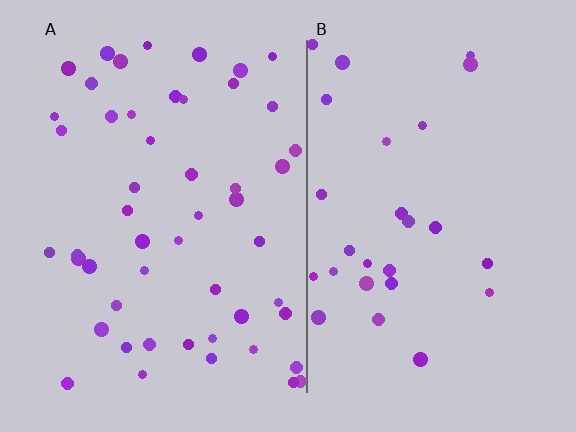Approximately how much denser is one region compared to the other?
Approximately 1.9× — region A over region B.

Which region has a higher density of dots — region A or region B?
A (the left).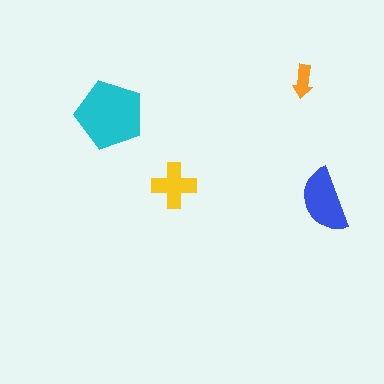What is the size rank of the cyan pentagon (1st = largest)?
1st.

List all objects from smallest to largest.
The orange arrow, the yellow cross, the blue semicircle, the cyan pentagon.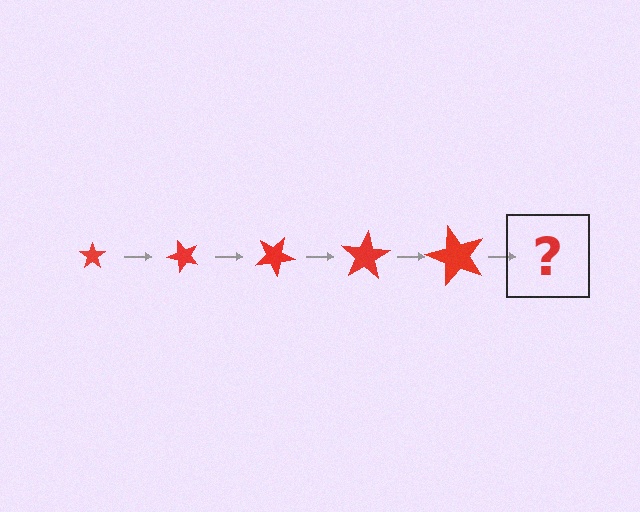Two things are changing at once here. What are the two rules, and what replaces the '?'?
The two rules are that the star grows larger each step and it rotates 50 degrees each step. The '?' should be a star, larger than the previous one and rotated 250 degrees from the start.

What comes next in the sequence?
The next element should be a star, larger than the previous one and rotated 250 degrees from the start.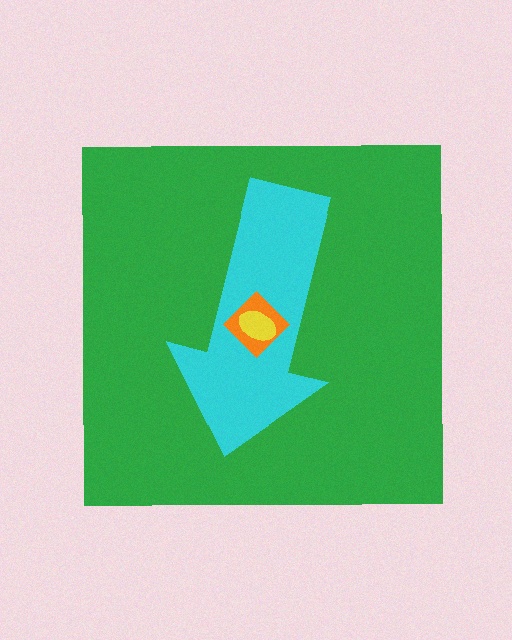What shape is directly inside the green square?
The cyan arrow.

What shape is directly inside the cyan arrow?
The orange diamond.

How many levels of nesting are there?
4.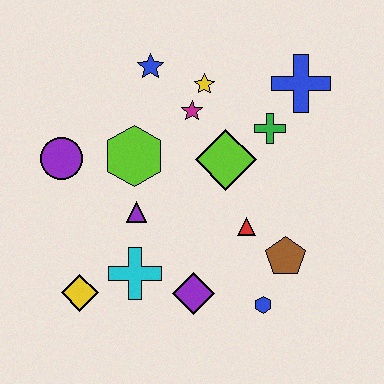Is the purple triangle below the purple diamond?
No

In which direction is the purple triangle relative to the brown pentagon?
The purple triangle is to the left of the brown pentagon.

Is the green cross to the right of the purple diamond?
Yes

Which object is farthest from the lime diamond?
The yellow diamond is farthest from the lime diamond.